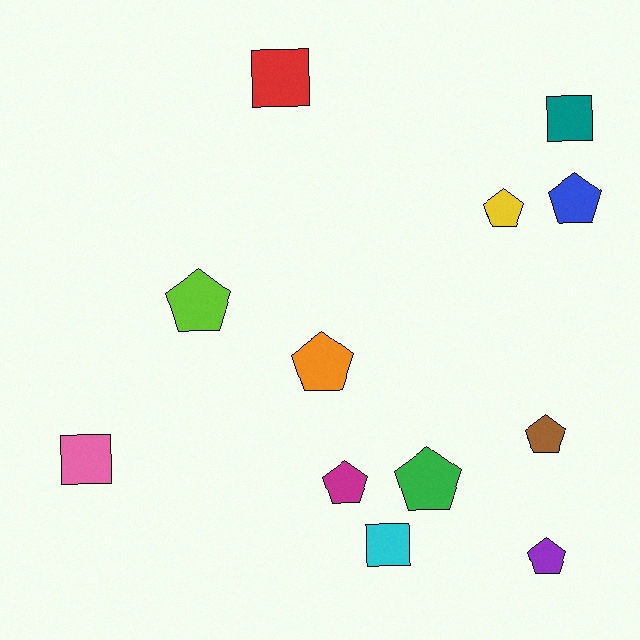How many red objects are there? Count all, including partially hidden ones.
There is 1 red object.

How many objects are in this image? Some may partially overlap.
There are 12 objects.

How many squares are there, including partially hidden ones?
There are 4 squares.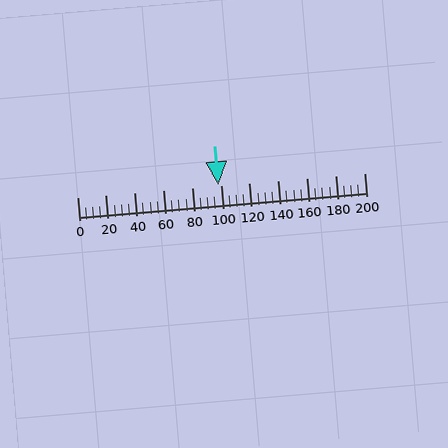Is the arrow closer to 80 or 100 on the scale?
The arrow is closer to 100.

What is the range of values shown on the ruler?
The ruler shows values from 0 to 200.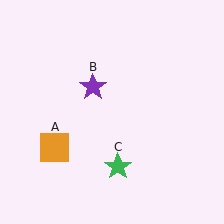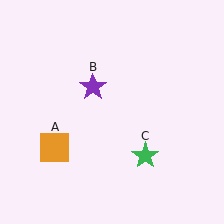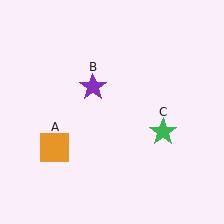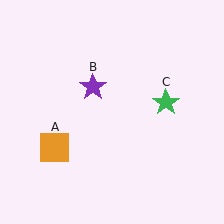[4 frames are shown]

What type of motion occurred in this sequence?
The green star (object C) rotated counterclockwise around the center of the scene.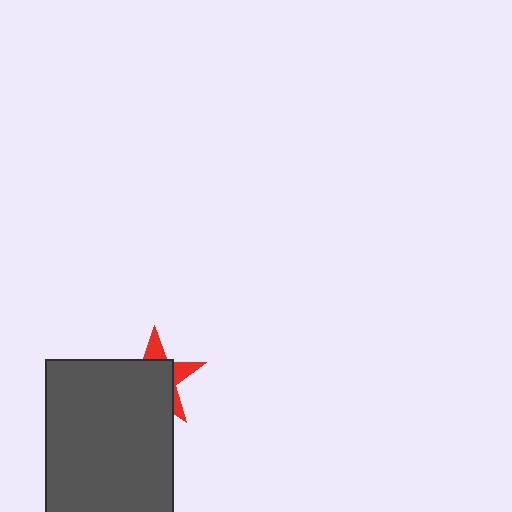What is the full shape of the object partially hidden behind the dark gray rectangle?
The partially hidden object is a red star.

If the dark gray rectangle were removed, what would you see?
You would see the complete red star.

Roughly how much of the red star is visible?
A small part of it is visible (roughly 32%).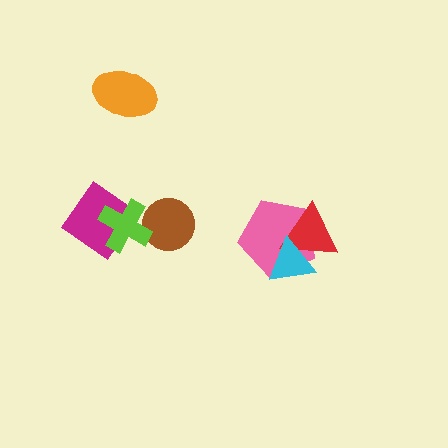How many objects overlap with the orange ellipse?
0 objects overlap with the orange ellipse.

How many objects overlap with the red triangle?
2 objects overlap with the red triangle.